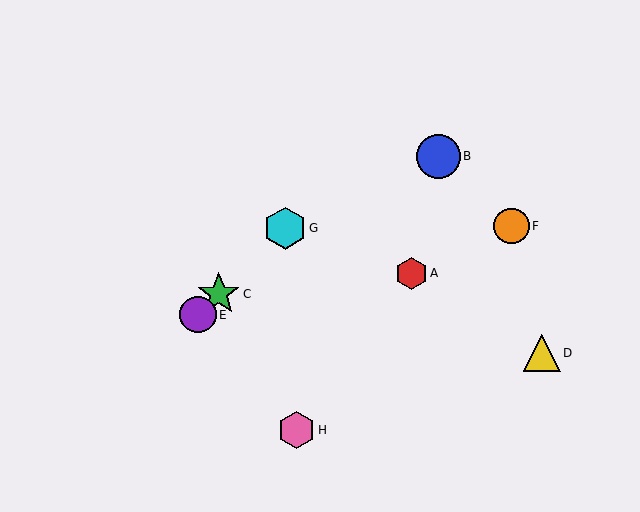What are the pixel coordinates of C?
Object C is at (219, 294).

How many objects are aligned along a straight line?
3 objects (C, E, G) are aligned along a straight line.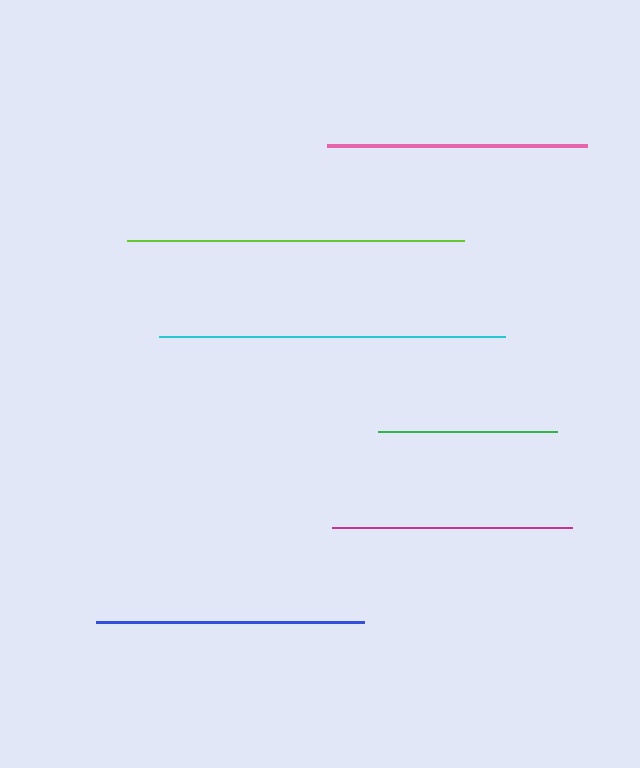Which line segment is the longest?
The cyan line is the longest at approximately 346 pixels.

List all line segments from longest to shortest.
From longest to shortest: cyan, lime, blue, pink, magenta, green.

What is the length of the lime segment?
The lime segment is approximately 337 pixels long.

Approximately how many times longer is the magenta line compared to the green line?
The magenta line is approximately 1.3 times the length of the green line.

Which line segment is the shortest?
The green line is the shortest at approximately 179 pixels.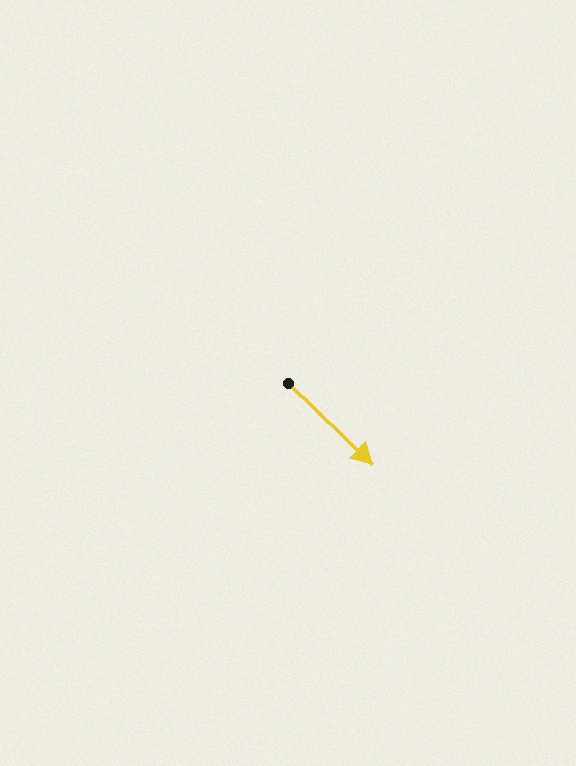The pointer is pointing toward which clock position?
Roughly 4 o'clock.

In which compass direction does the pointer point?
Southeast.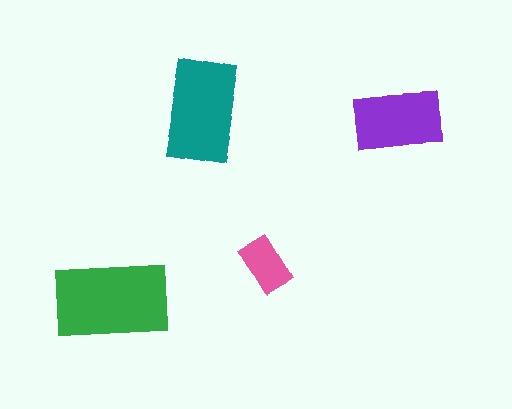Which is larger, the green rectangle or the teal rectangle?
The green one.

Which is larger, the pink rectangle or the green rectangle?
The green one.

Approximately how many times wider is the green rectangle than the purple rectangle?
About 1.5 times wider.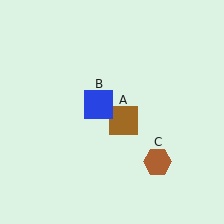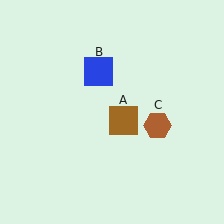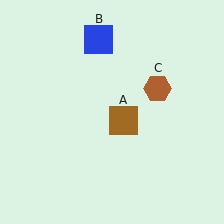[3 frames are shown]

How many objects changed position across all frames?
2 objects changed position: blue square (object B), brown hexagon (object C).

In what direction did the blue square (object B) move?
The blue square (object B) moved up.